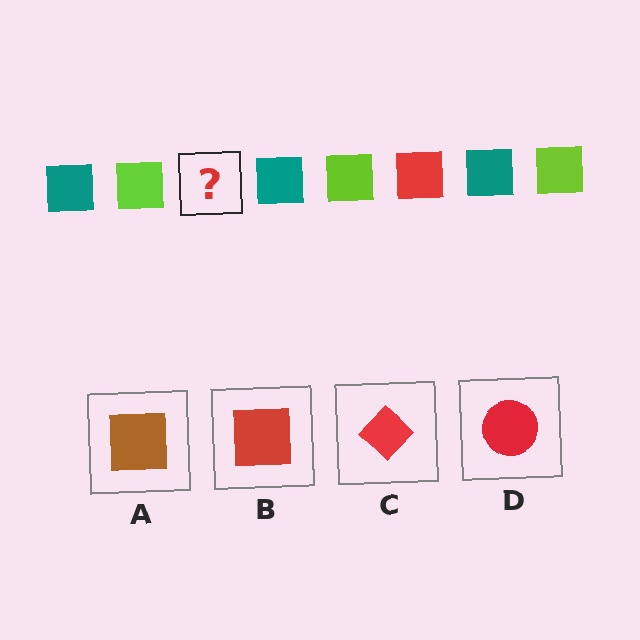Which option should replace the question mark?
Option B.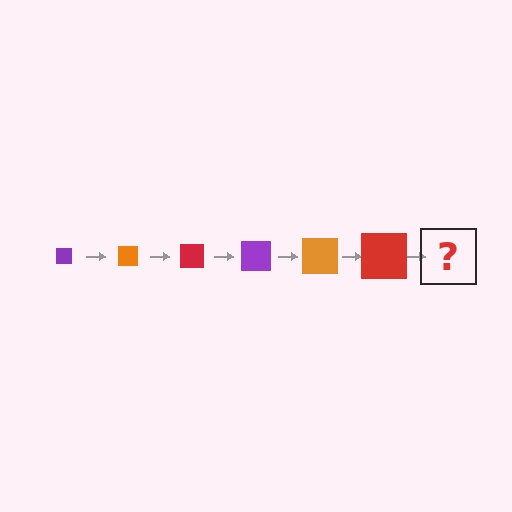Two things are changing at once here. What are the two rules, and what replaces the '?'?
The two rules are that the square grows larger each step and the color cycles through purple, orange, and red. The '?' should be a purple square, larger than the previous one.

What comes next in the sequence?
The next element should be a purple square, larger than the previous one.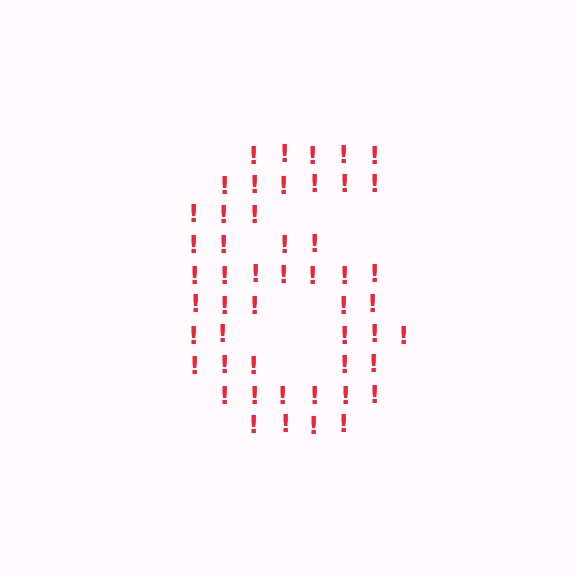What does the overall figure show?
The overall figure shows the digit 6.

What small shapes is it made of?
It is made of small exclamation marks.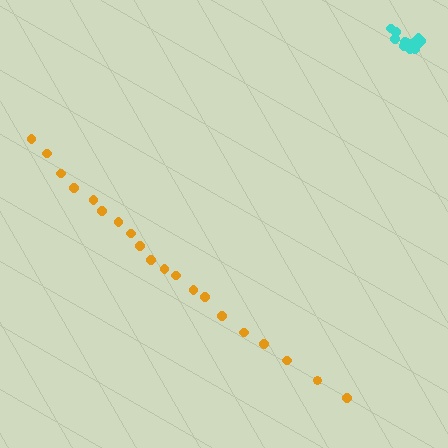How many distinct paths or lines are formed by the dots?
There are 2 distinct paths.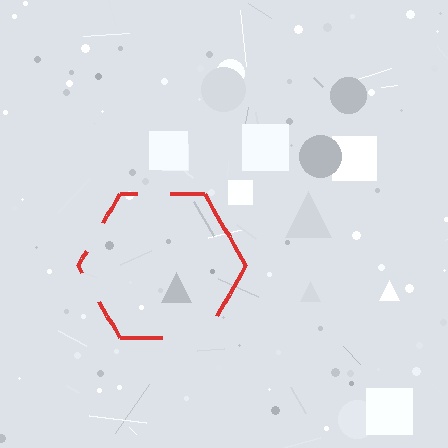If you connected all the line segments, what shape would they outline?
They would outline a hexagon.